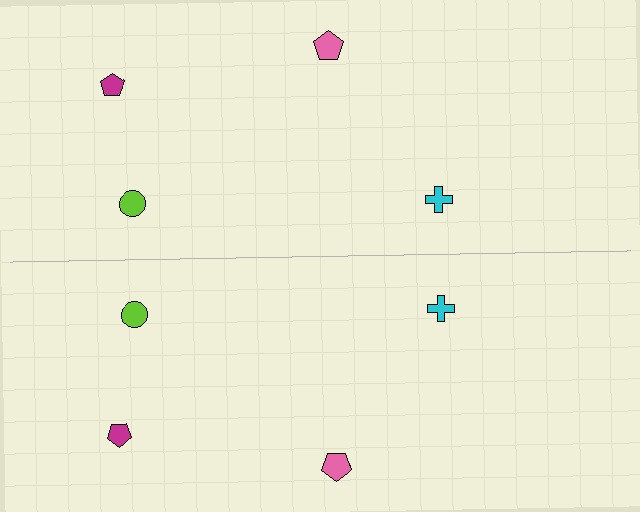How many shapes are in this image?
There are 8 shapes in this image.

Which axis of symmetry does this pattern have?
The pattern has a horizontal axis of symmetry running through the center of the image.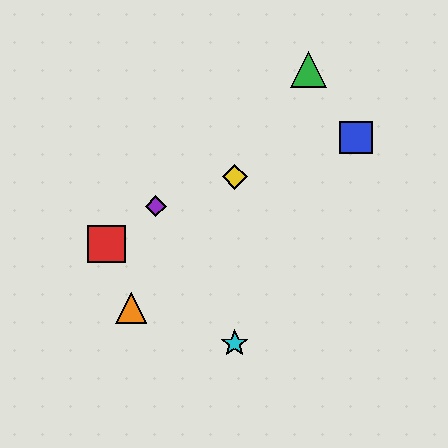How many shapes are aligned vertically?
2 shapes (the yellow diamond, the cyan star) are aligned vertically.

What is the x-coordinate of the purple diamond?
The purple diamond is at x≈156.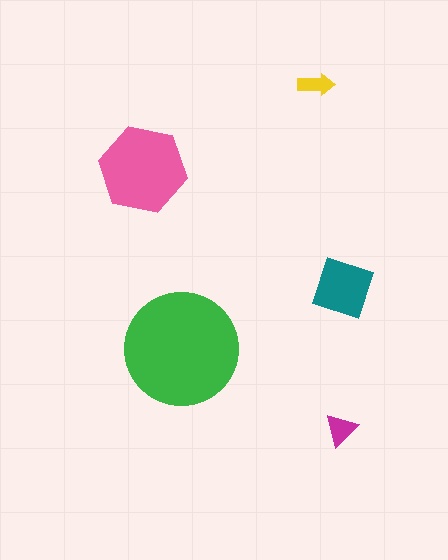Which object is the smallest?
The yellow arrow.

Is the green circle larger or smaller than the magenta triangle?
Larger.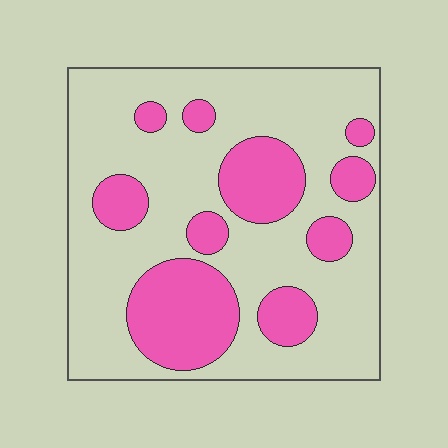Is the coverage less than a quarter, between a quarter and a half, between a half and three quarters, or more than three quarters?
Between a quarter and a half.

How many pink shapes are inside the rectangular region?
10.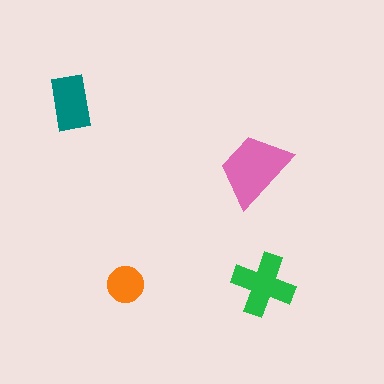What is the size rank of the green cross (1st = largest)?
2nd.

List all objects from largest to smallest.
The pink trapezoid, the green cross, the teal rectangle, the orange circle.